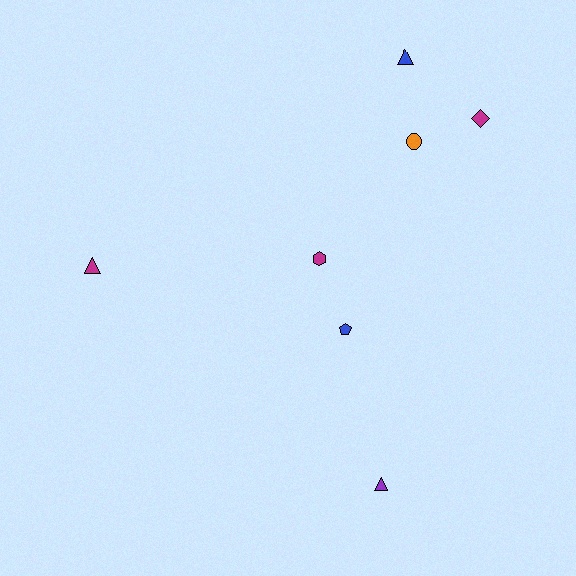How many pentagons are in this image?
There is 1 pentagon.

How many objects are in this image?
There are 7 objects.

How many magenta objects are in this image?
There are 3 magenta objects.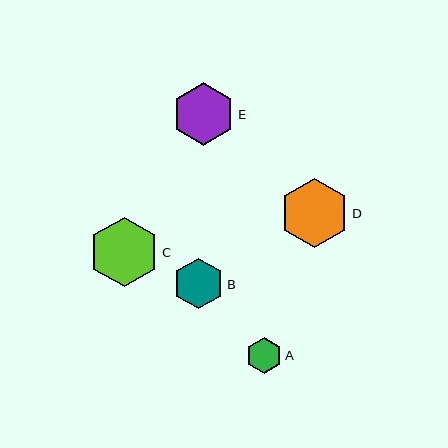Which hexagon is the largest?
Hexagon C is the largest with a size of approximately 70 pixels.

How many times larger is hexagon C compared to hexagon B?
Hexagon C is approximately 1.4 times the size of hexagon B.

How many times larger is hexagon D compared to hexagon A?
Hexagon D is approximately 2.0 times the size of hexagon A.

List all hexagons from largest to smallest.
From largest to smallest: C, D, E, B, A.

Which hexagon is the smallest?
Hexagon A is the smallest with a size of approximately 35 pixels.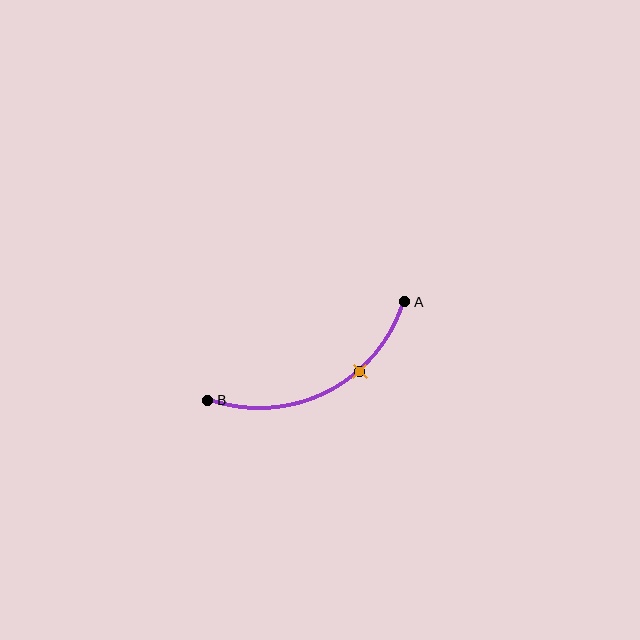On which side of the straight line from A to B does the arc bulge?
The arc bulges below the straight line connecting A and B.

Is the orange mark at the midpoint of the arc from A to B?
No. The orange mark lies on the arc but is closer to endpoint A. The arc midpoint would be at the point on the curve equidistant along the arc from both A and B.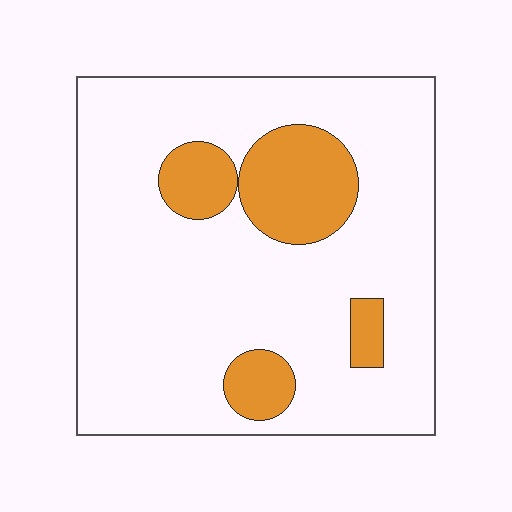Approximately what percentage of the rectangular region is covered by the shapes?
Approximately 20%.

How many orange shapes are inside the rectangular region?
4.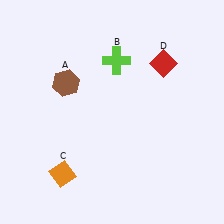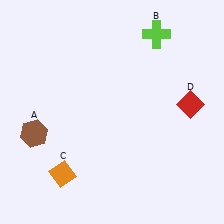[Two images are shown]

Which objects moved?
The objects that moved are: the brown hexagon (A), the lime cross (B), the red diamond (D).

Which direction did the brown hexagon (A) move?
The brown hexagon (A) moved down.